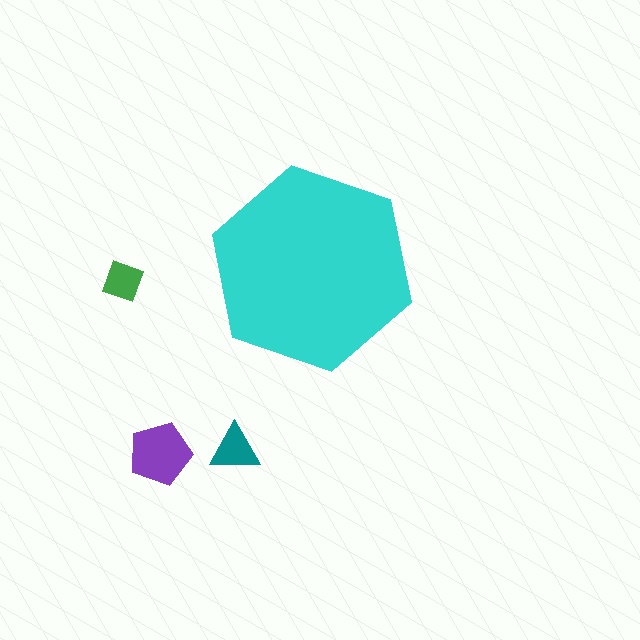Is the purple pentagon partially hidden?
No, the purple pentagon is fully visible.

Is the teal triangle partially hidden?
No, the teal triangle is fully visible.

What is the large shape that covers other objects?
A cyan hexagon.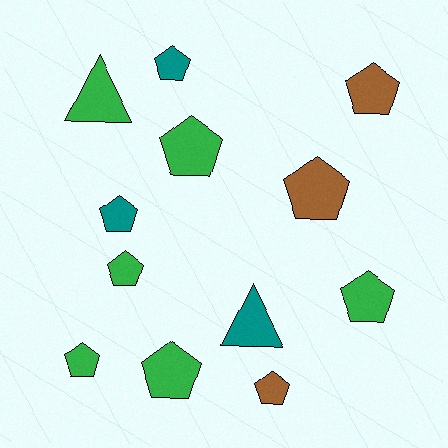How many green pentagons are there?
There are 5 green pentagons.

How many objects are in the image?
There are 12 objects.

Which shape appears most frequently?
Pentagon, with 10 objects.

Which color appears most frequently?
Green, with 6 objects.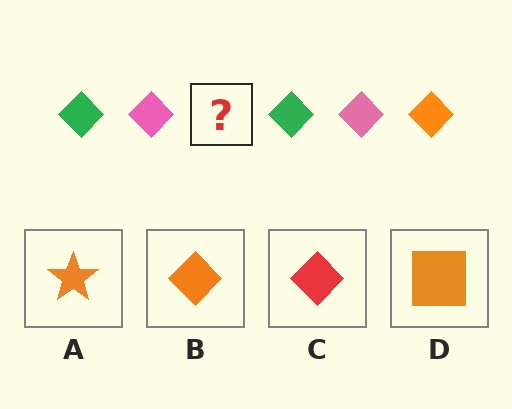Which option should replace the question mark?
Option B.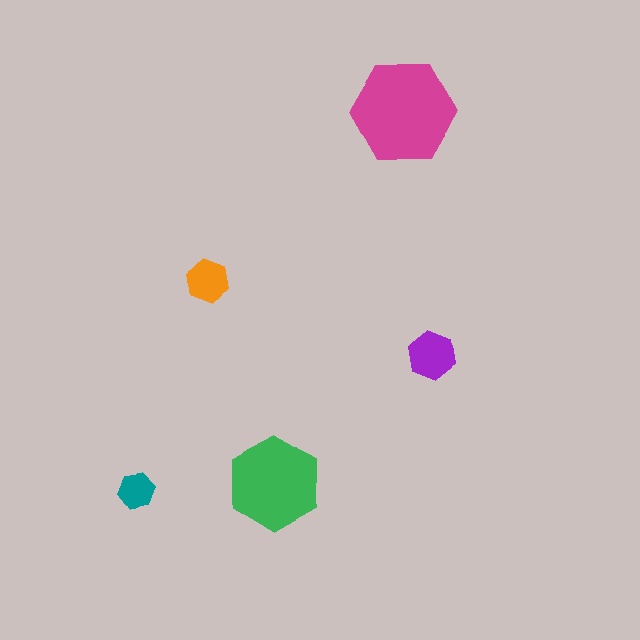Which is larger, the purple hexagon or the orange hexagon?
The purple one.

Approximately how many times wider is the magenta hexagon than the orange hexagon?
About 2.5 times wider.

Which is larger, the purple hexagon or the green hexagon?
The green one.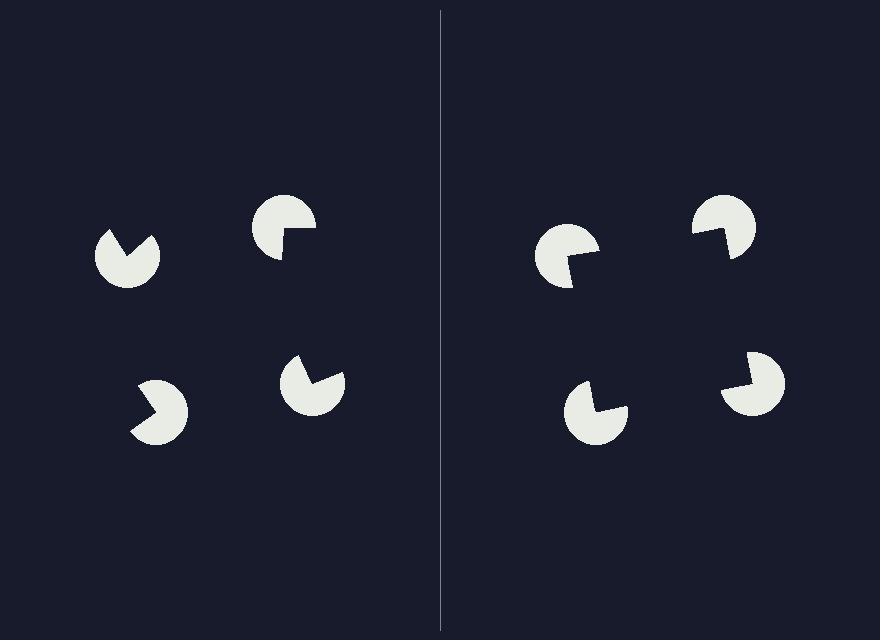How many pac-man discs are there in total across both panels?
8 — 4 on each side.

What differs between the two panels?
The pac-man discs are positioned identically on both sides; only the wedge orientations differ. On the right they align to a square; on the left they are misaligned.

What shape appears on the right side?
An illusory square.